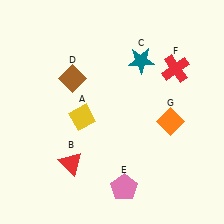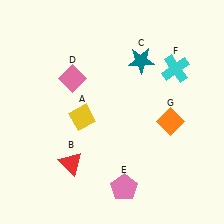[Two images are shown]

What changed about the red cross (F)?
In Image 1, F is red. In Image 2, it changed to cyan.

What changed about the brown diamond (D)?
In Image 1, D is brown. In Image 2, it changed to pink.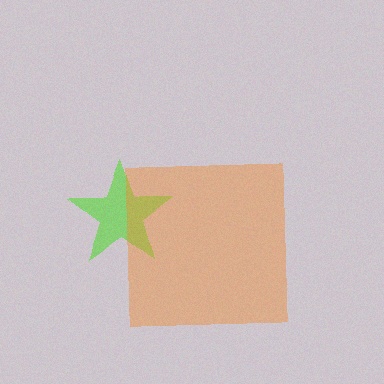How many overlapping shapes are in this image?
There are 2 overlapping shapes in the image.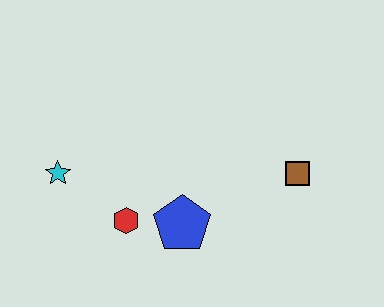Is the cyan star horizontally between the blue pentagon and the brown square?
No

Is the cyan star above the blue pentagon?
Yes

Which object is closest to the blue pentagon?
The red hexagon is closest to the blue pentagon.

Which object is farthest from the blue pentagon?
The cyan star is farthest from the blue pentagon.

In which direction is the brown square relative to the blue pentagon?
The brown square is to the right of the blue pentagon.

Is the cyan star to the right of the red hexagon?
No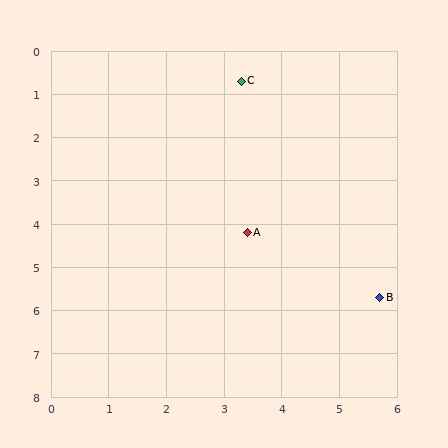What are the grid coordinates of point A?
Point A is at approximately (3.4, 4.2).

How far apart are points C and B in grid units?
Points C and B are about 5.5 grid units apart.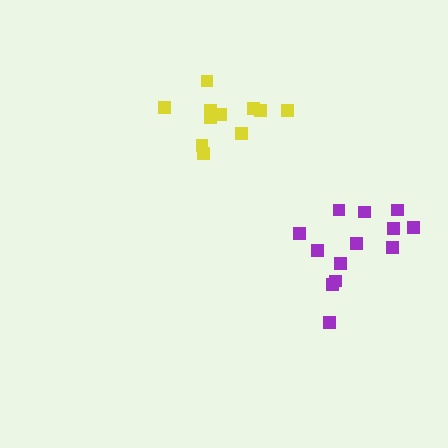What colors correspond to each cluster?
The clusters are colored: yellow, purple.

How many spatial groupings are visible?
There are 2 spatial groupings.